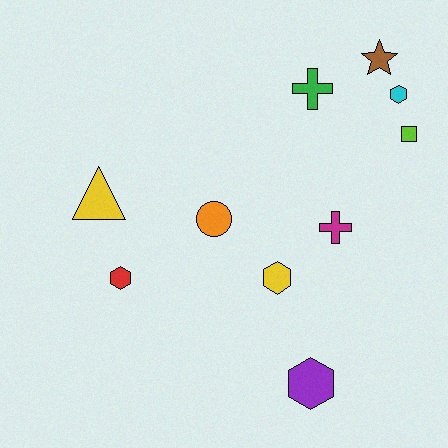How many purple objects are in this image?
There is 1 purple object.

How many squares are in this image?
There is 1 square.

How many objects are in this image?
There are 10 objects.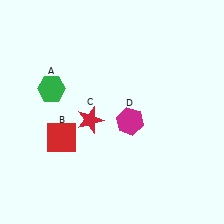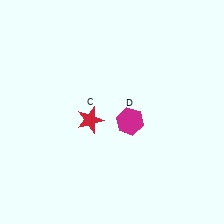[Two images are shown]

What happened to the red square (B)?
The red square (B) was removed in Image 2. It was in the bottom-left area of Image 1.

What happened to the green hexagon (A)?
The green hexagon (A) was removed in Image 2. It was in the top-left area of Image 1.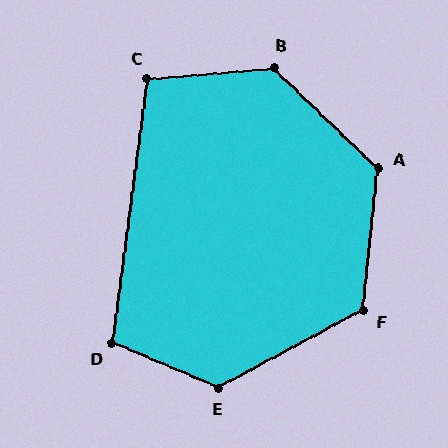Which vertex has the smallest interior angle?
C, at approximately 103 degrees.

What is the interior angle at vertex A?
Approximately 128 degrees (obtuse).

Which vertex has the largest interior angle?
B, at approximately 131 degrees.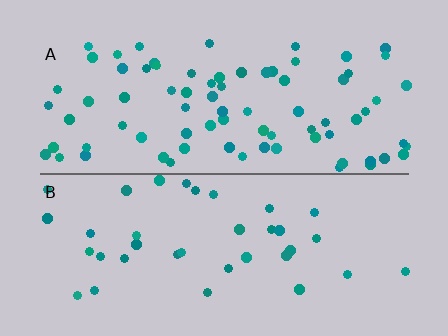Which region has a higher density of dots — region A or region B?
A (the top).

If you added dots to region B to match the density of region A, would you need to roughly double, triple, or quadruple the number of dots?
Approximately double.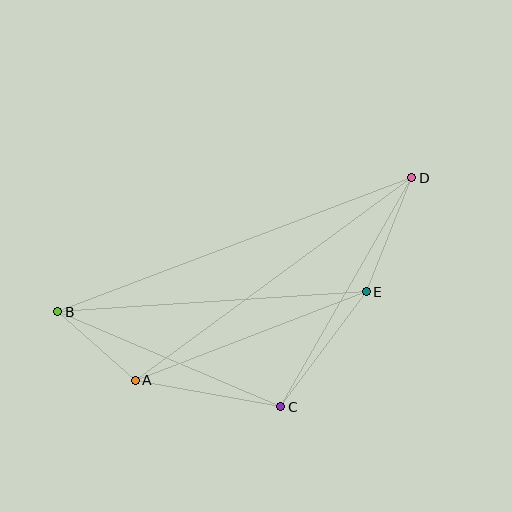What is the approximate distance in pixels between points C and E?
The distance between C and E is approximately 143 pixels.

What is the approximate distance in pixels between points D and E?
The distance between D and E is approximately 123 pixels.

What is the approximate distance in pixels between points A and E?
The distance between A and E is approximately 247 pixels.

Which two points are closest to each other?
Points A and B are closest to each other.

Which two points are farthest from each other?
Points B and D are farthest from each other.